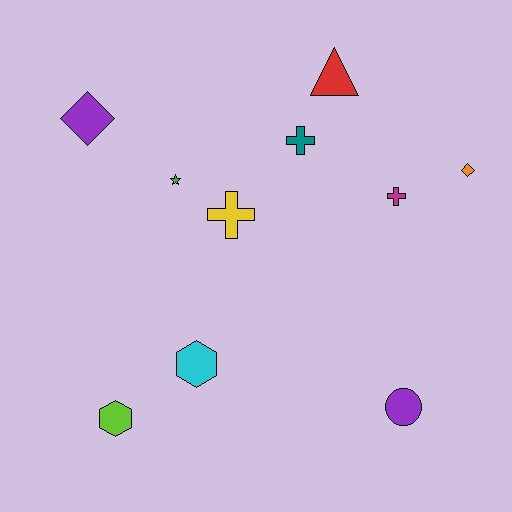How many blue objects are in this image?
There are no blue objects.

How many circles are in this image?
There is 1 circle.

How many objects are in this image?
There are 10 objects.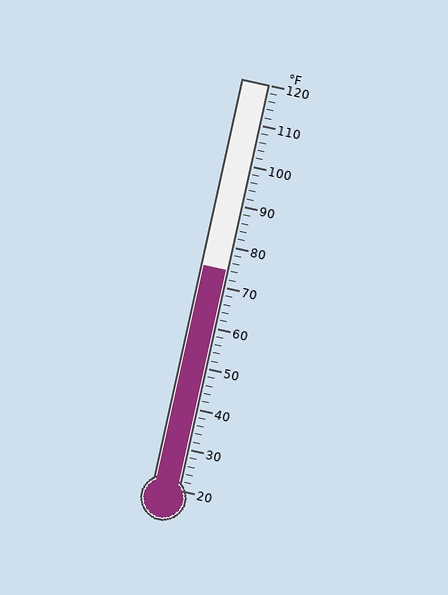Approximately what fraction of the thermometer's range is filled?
The thermometer is filled to approximately 55% of its range.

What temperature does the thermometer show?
The thermometer shows approximately 74°F.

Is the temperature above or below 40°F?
The temperature is above 40°F.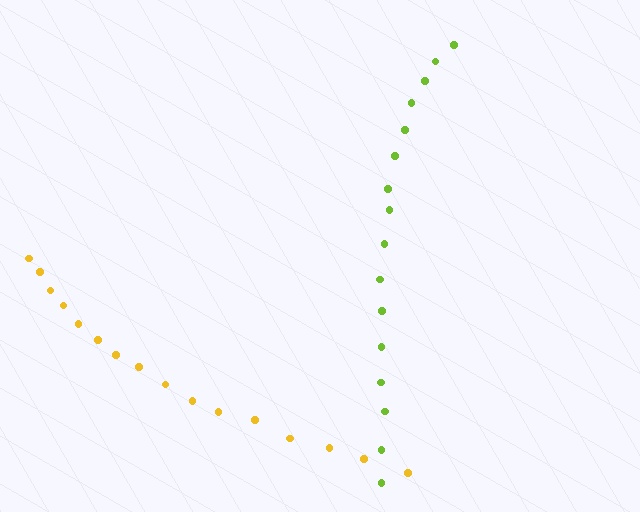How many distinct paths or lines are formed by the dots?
There are 2 distinct paths.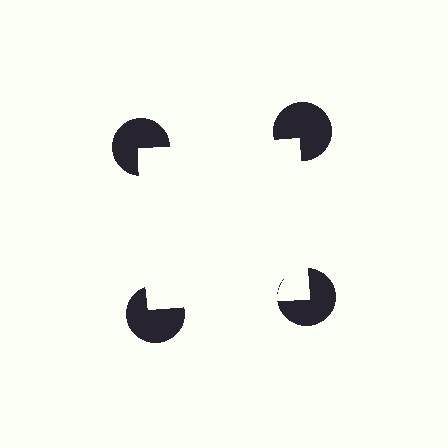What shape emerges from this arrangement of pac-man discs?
An illusory square — its edges are inferred from the aligned wedge cuts in the pac-man discs, not physically drawn.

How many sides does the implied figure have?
4 sides.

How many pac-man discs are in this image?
There are 4 — one at each vertex of the illusory square.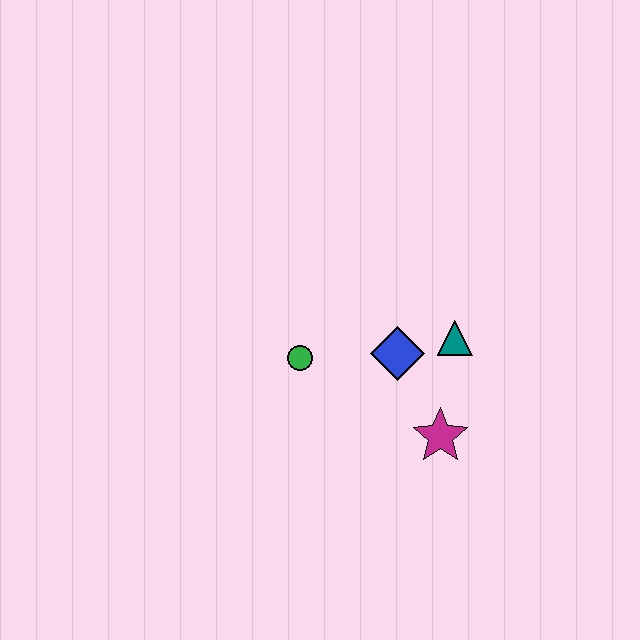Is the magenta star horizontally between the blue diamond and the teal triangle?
Yes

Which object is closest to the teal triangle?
The blue diamond is closest to the teal triangle.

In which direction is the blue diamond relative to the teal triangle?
The blue diamond is to the left of the teal triangle.